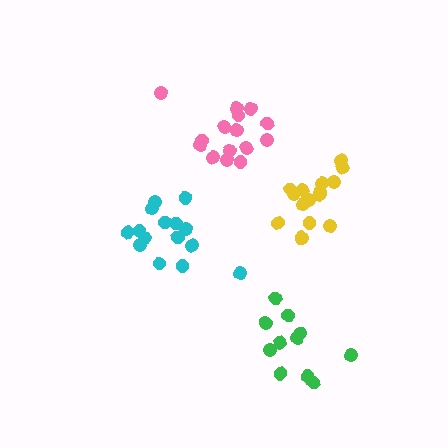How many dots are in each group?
Group 1: 15 dots, Group 2: 15 dots, Group 3: 11 dots, Group 4: 16 dots (57 total).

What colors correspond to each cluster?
The clusters are colored: cyan, pink, green, yellow.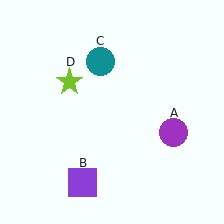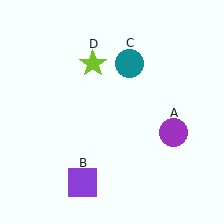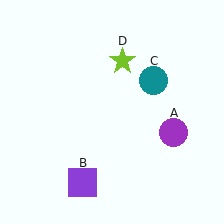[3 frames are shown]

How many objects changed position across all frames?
2 objects changed position: teal circle (object C), lime star (object D).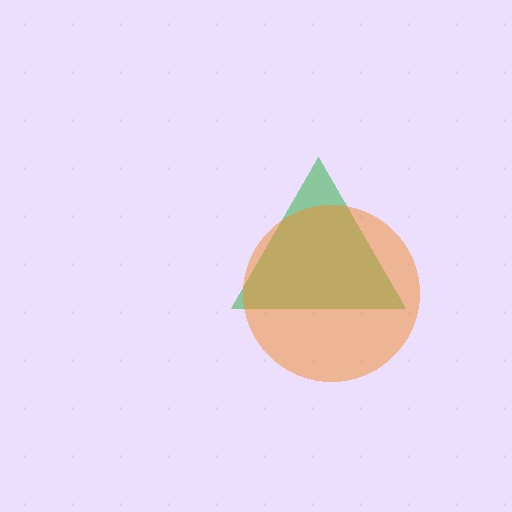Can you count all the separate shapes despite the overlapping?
Yes, there are 2 separate shapes.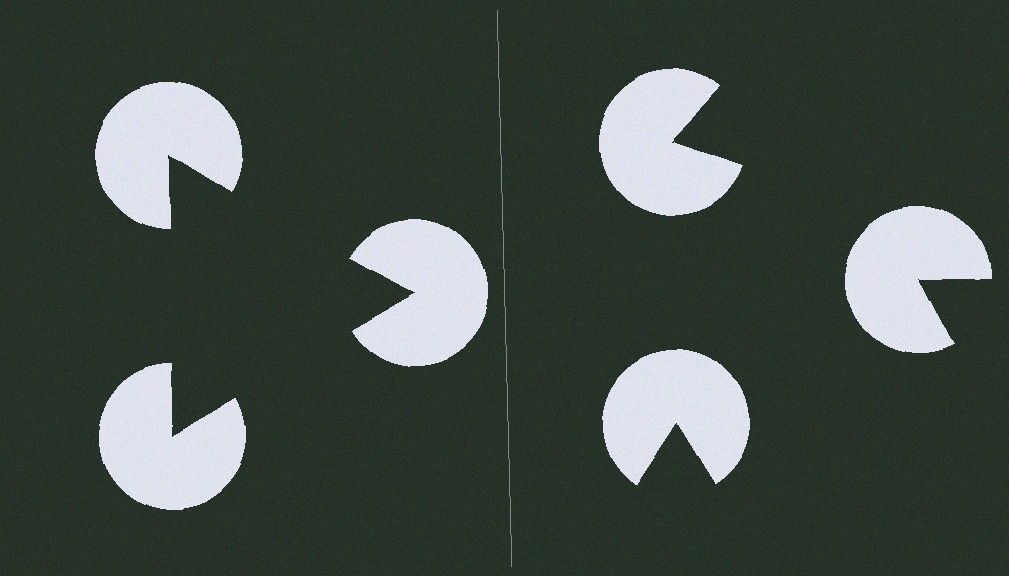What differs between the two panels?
The pac-man discs are positioned identically on both sides; only the wedge orientations differ. On the left they align to a triangle; on the right they are misaligned.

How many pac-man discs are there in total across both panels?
6 — 3 on each side.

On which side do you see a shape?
An illusory triangle appears on the left side. On the right side the wedge cuts are rotated, so no coherent shape forms.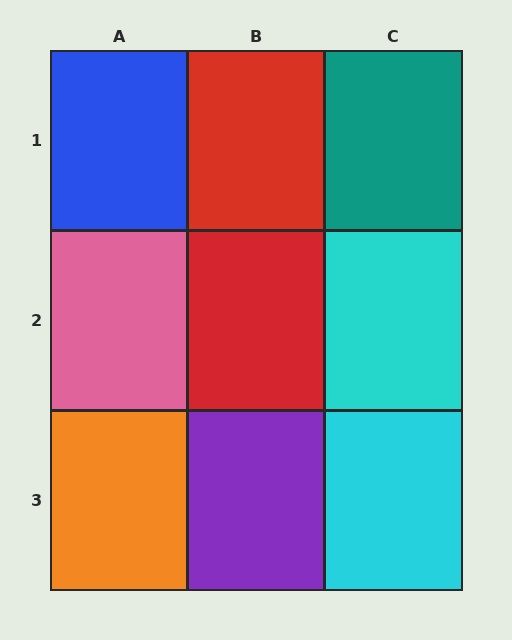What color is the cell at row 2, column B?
Red.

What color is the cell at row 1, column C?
Teal.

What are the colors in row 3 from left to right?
Orange, purple, cyan.